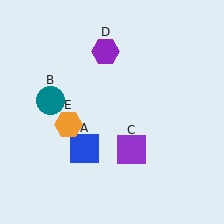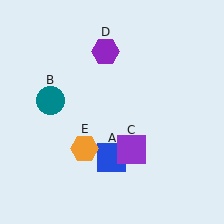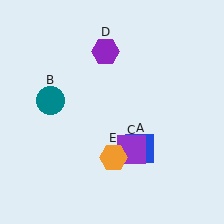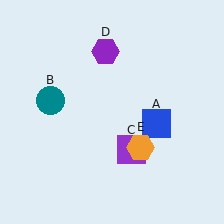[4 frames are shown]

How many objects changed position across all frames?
2 objects changed position: blue square (object A), orange hexagon (object E).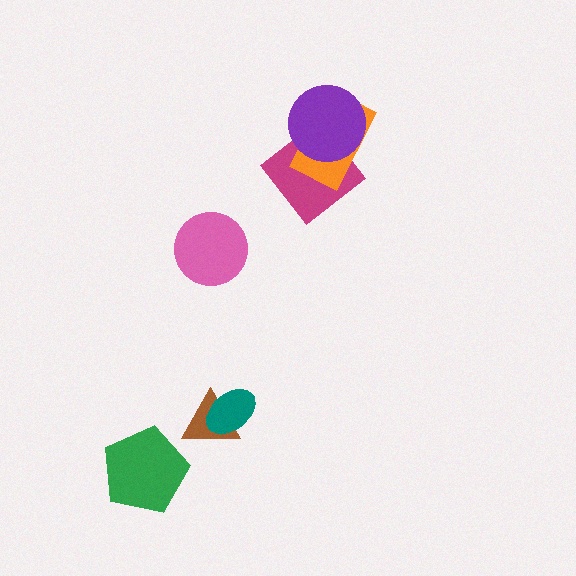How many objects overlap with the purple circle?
2 objects overlap with the purple circle.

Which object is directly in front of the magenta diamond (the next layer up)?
The orange rectangle is directly in front of the magenta diamond.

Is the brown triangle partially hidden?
Yes, it is partially covered by another shape.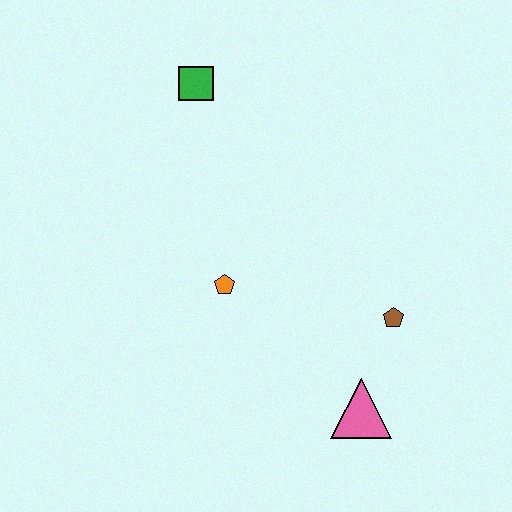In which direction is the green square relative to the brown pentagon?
The green square is above the brown pentagon.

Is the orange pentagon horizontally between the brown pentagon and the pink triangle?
No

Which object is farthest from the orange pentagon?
The green square is farthest from the orange pentagon.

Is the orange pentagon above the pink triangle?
Yes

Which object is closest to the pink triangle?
The brown pentagon is closest to the pink triangle.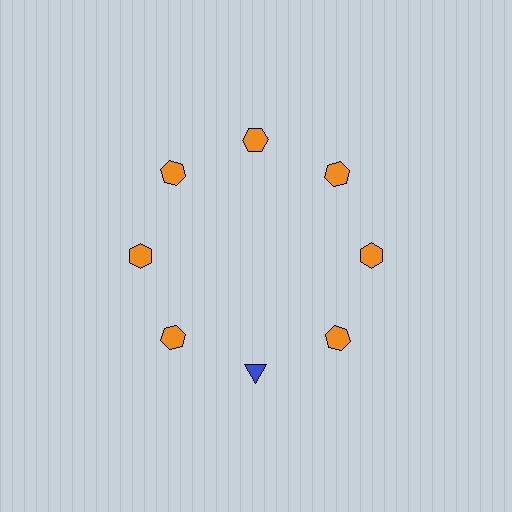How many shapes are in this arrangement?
There are 8 shapes arranged in a ring pattern.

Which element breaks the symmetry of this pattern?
The blue triangle at roughly the 6 o'clock position breaks the symmetry. All other shapes are orange hexagons.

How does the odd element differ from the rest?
It differs in both color (blue instead of orange) and shape (triangle instead of hexagon).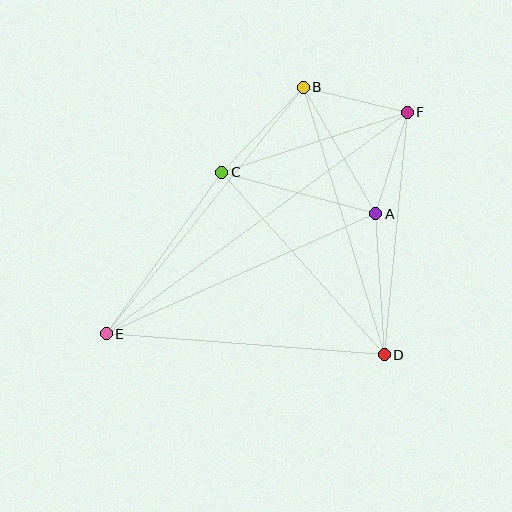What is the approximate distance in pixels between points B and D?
The distance between B and D is approximately 279 pixels.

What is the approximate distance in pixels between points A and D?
The distance between A and D is approximately 141 pixels.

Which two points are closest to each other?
Points A and F are closest to each other.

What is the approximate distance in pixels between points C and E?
The distance between C and E is approximately 198 pixels.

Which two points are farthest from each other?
Points E and F are farthest from each other.